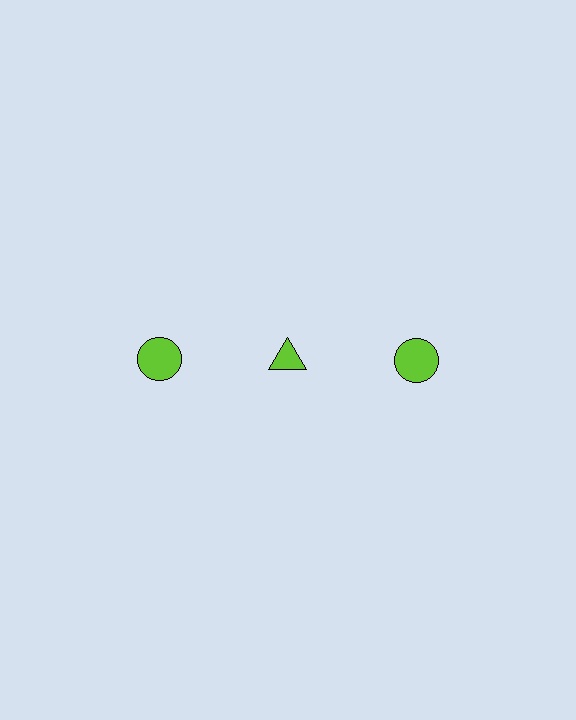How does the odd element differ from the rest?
It has a different shape: triangle instead of circle.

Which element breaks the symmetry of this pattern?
The lime triangle in the top row, second from left column breaks the symmetry. All other shapes are lime circles.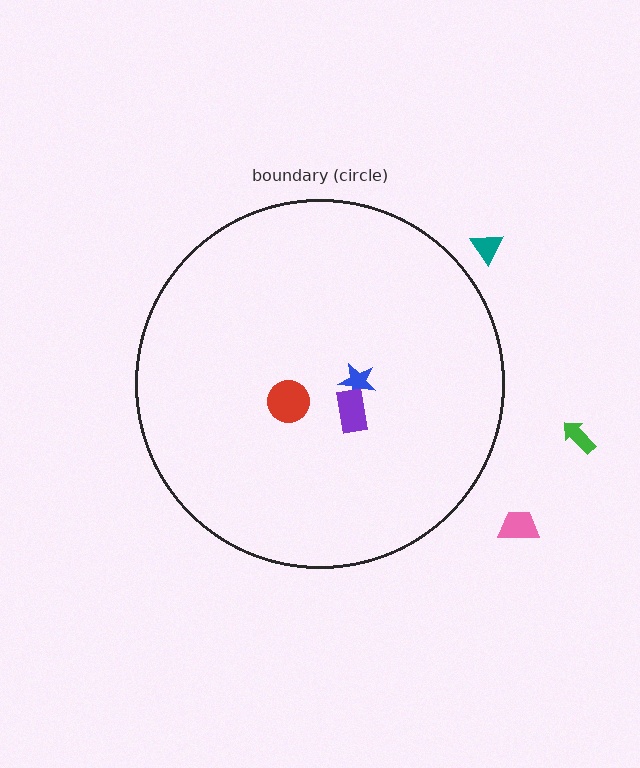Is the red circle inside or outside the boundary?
Inside.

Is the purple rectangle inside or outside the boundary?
Inside.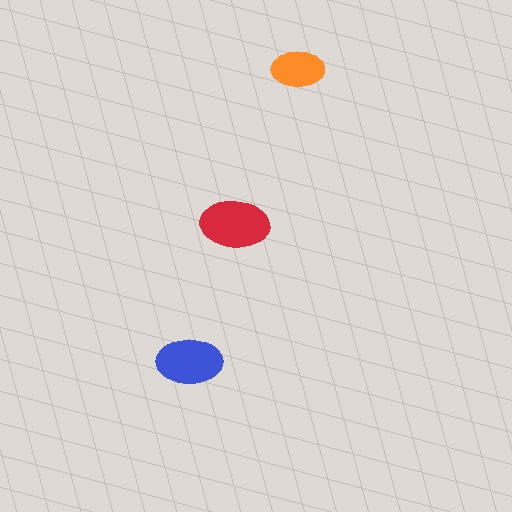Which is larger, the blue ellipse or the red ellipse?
The red one.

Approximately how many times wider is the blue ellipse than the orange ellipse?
About 1.5 times wider.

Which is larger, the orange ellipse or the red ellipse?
The red one.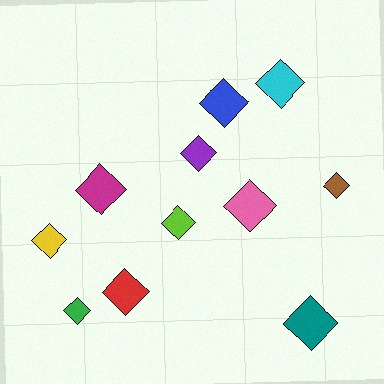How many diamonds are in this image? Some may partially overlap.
There are 11 diamonds.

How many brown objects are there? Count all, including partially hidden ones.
There is 1 brown object.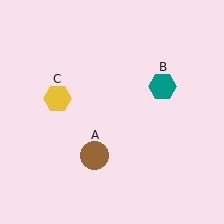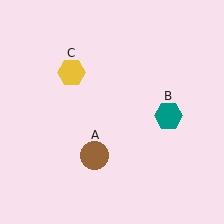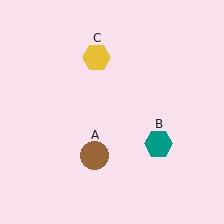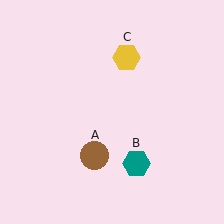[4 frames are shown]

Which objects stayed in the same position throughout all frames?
Brown circle (object A) remained stationary.